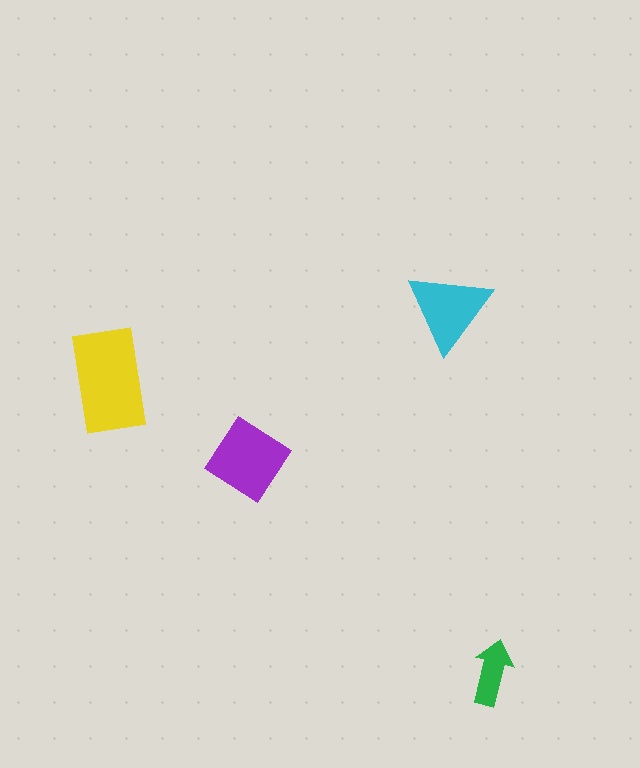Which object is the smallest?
The green arrow.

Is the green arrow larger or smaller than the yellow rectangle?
Smaller.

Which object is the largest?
The yellow rectangle.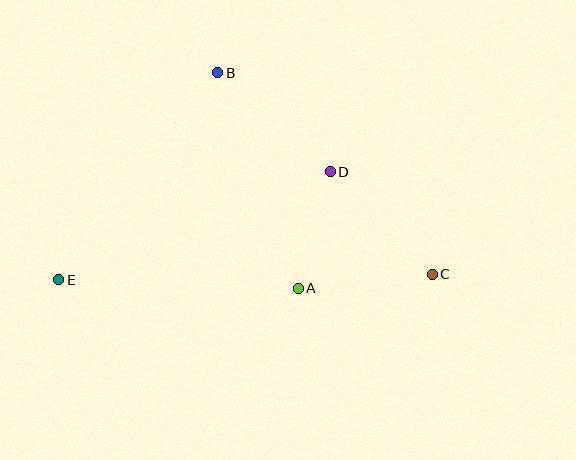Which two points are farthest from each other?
Points C and E are farthest from each other.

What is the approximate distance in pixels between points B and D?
The distance between B and D is approximately 150 pixels.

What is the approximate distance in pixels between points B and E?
The distance between B and E is approximately 261 pixels.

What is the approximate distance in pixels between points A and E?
The distance between A and E is approximately 240 pixels.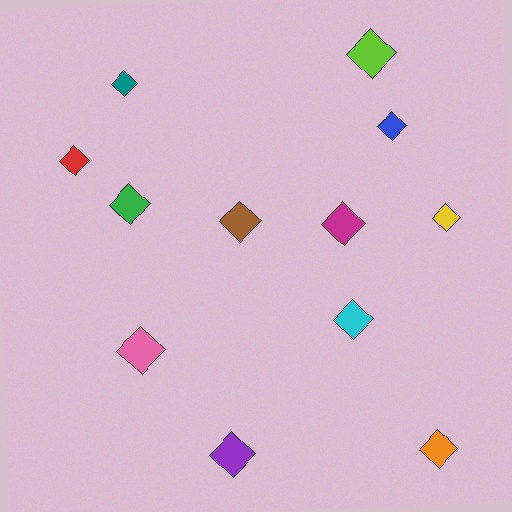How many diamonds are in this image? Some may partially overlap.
There are 12 diamonds.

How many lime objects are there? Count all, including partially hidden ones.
There is 1 lime object.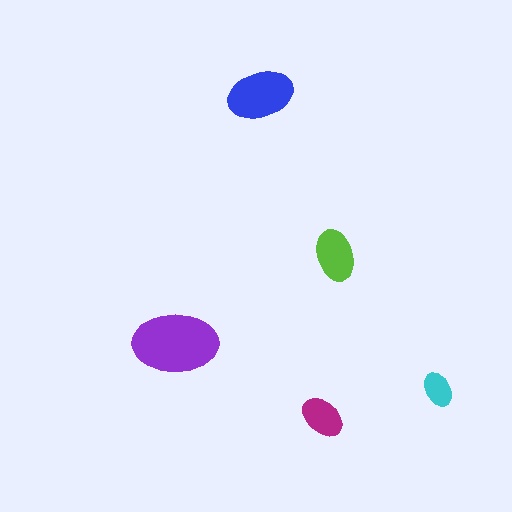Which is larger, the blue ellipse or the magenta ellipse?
The blue one.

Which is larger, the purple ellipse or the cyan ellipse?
The purple one.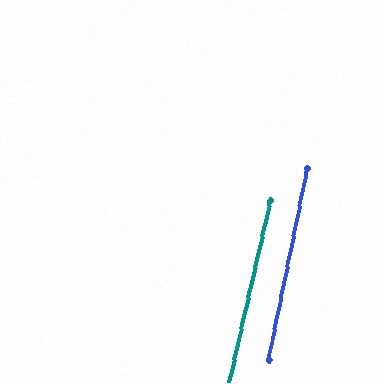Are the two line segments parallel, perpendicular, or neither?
Parallel — their directions differ by only 1.5°.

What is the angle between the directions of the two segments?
Approximately 1 degree.